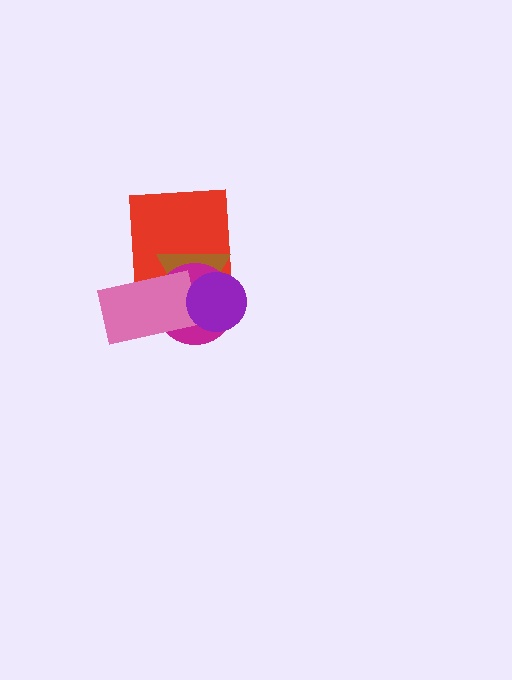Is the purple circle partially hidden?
No, no other shape covers it.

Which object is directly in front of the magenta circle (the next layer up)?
The pink rectangle is directly in front of the magenta circle.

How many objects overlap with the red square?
3 objects overlap with the red square.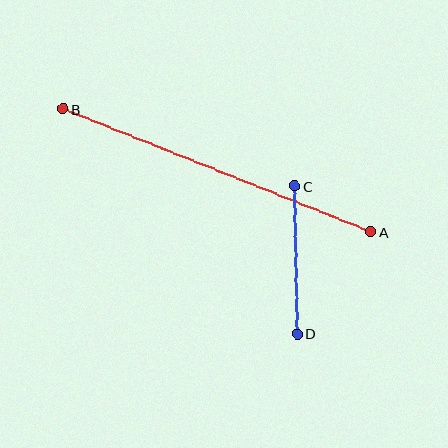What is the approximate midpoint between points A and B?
The midpoint is at approximately (217, 170) pixels.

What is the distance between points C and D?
The distance is approximately 147 pixels.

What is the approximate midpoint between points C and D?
The midpoint is at approximately (296, 260) pixels.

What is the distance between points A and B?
The distance is approximately 331 pixels.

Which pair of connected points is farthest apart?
Points A and B are farthest apart.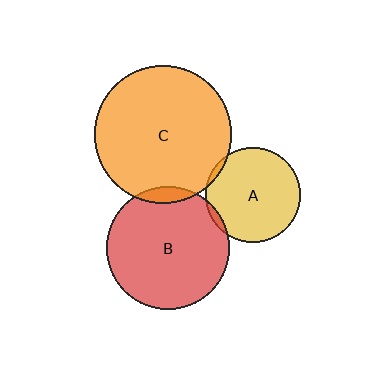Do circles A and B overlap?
Yes.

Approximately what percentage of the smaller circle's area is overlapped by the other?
Approximately 5%.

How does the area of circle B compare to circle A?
Approximately 1.7 times.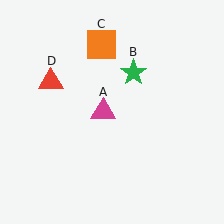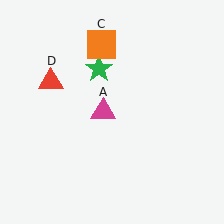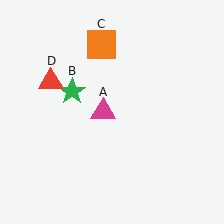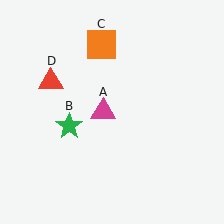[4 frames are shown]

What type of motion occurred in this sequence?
The green star (object B) rotated counterclockwise around the center of the scene.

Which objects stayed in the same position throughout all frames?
Magenta triangle (object A) and orange square (object C) and red triangle (object D) remained stationary.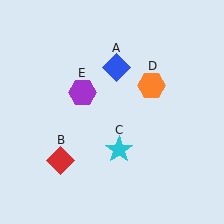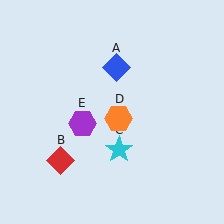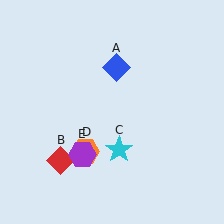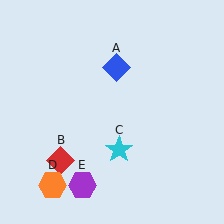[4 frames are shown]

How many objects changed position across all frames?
2 objects changed position: orange hexagon (object D), purple hexagon (object E).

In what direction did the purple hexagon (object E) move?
The purple hexagon (object E) moved down.